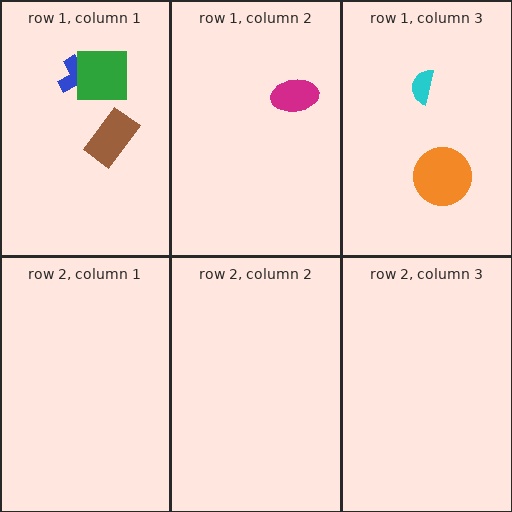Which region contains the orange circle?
The row 1, column 3 region.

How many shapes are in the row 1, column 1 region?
3.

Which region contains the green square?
The row 1, column 1 region.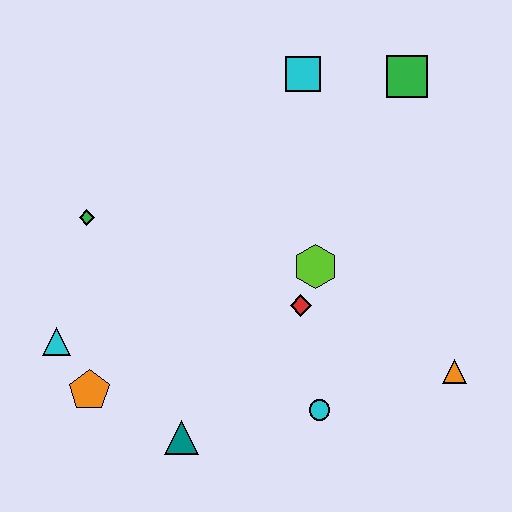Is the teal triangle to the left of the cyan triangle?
No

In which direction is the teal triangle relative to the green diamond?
The teal triangle is below the green diamond.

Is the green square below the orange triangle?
No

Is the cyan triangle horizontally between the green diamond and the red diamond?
No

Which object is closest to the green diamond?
The cyan triangle is closest to the green diamond.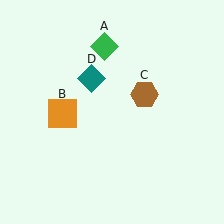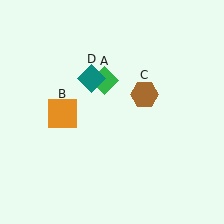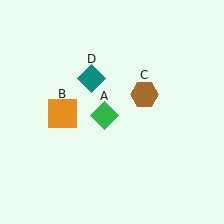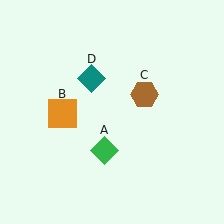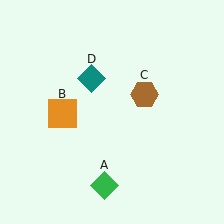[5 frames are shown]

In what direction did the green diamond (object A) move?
The green diamond (object A) moved down.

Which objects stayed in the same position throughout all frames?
Orange square (object B) and brown hexagon (object C) and teal diamond (object D) remained stationary.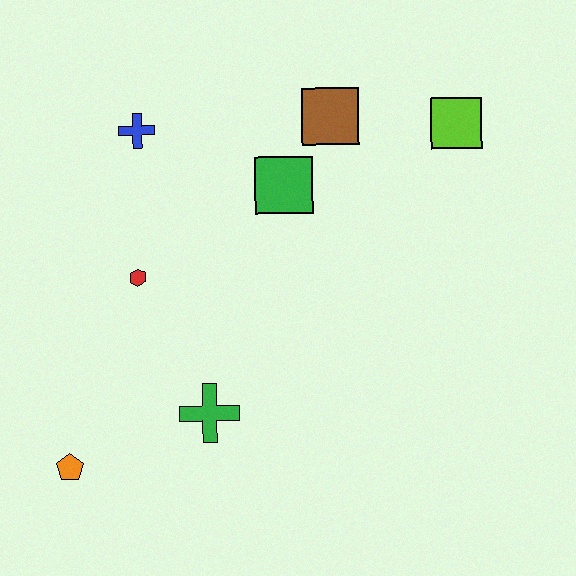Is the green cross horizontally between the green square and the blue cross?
Yes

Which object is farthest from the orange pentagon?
The lime square is farthest from the orange pentagon.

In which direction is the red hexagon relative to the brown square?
The red hexagon is to the left of the brown square.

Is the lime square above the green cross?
Yes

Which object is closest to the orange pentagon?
The green cross is closest to the orange pentagon.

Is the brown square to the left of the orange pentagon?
No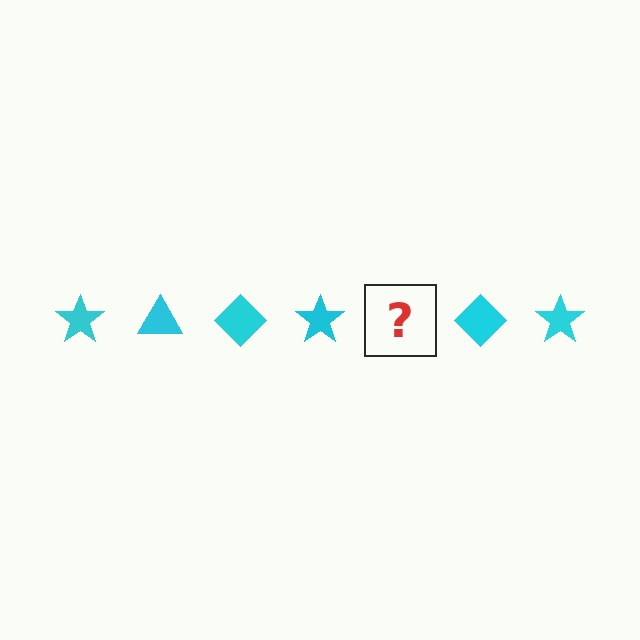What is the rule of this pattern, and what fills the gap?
The rule is that the pattern cycles through star, triangle, diamond shapes in cyan. The gap should be filled with a cyan triangle.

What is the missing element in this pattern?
The missing element is a cyan triangle.